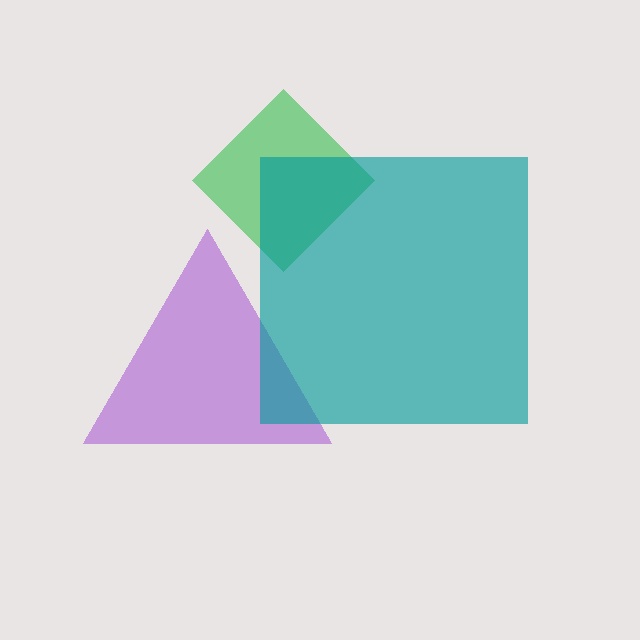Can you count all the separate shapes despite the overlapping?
Yes, there are 3 separate shapes.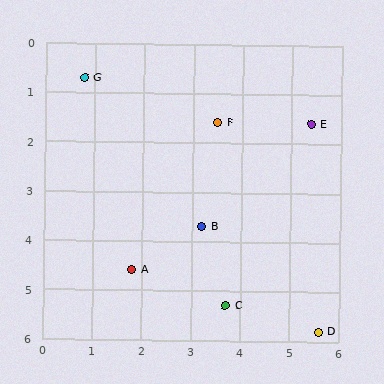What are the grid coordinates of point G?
Point G is at approximately (0.8, 0.7).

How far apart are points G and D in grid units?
Points G and D are about 7.0 grid units apart.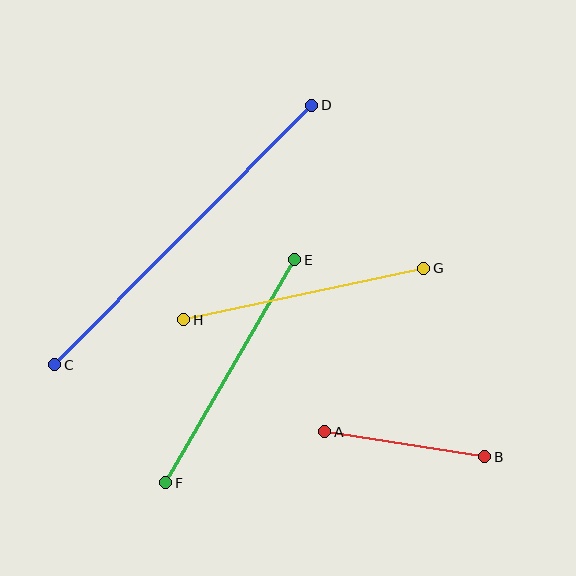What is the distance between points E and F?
The distance is approximately 258 pixels.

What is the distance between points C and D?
The distance is approximately 365 pixels.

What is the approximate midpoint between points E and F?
The midpoint is at approximately (230, 371) pixels.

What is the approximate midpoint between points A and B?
The midpoint is at approximately (405, 444) pixels.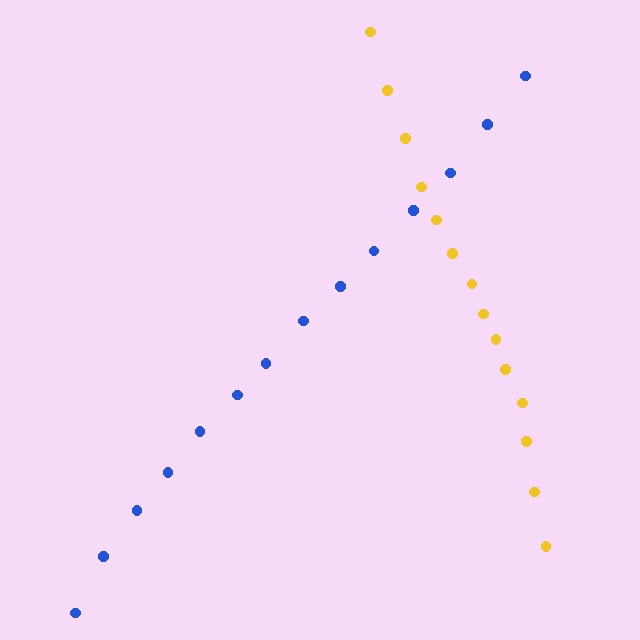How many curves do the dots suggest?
There are 2 distinct paths.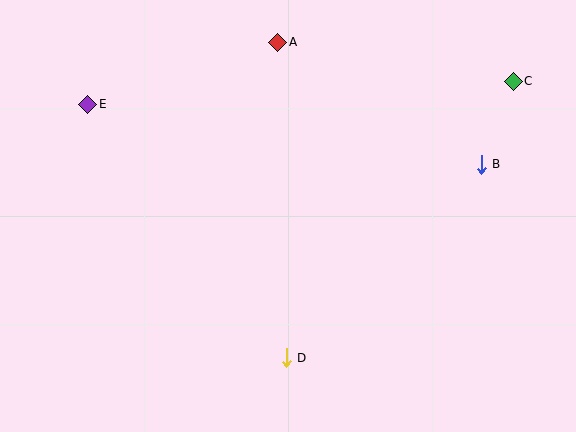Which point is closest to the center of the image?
Point D at (286, 358) is closest to the center.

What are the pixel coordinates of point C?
Point C is at (513, 81).